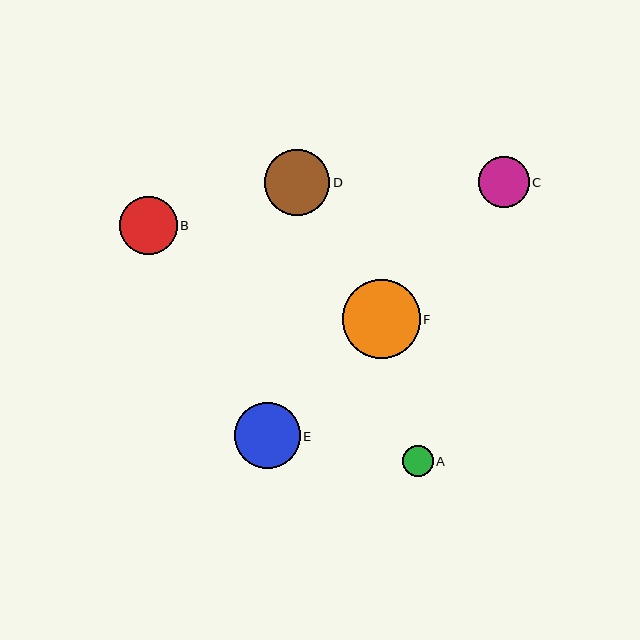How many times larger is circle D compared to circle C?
Circle D is approximately 1.3 times the size of circle C.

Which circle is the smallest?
Circle A is the smallest with a size of approximately 31 pixels.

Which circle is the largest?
Circle F is the largest with a size of approximately 78 pixels.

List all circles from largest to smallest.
From largest to smallest: F, E, D, B, C, A.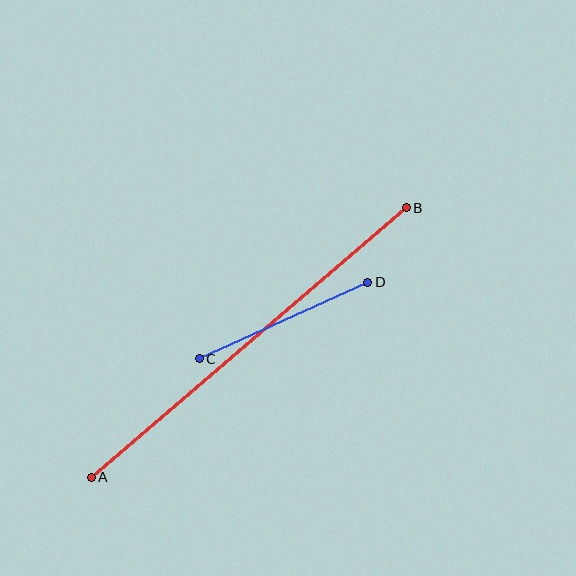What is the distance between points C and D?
The distance is approximately 185 pixels.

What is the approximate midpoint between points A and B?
The midpoint is at approximately (249, 342) pixels.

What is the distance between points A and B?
The distance is approximately 414 pixels.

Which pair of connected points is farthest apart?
Points A and B are farthest apart.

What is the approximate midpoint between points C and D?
The midpoint is at approximately (283, 320) pixels.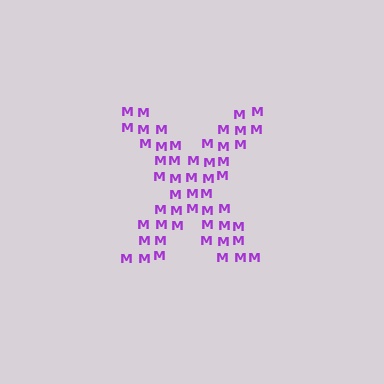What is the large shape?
The large shape is the letter X.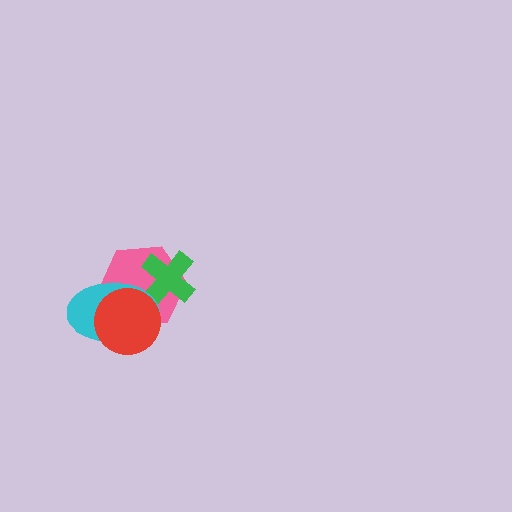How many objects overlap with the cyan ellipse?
3 objects overlap with the cyan ellipse.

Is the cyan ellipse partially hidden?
Yes, it is partially covered by another shape.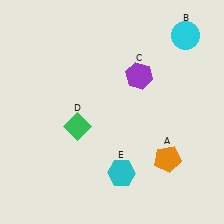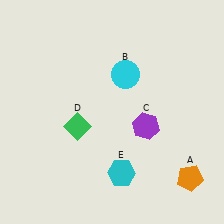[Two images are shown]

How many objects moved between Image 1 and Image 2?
3 objects moved between the two images.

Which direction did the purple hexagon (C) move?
The purple hexagon (C) moved down.